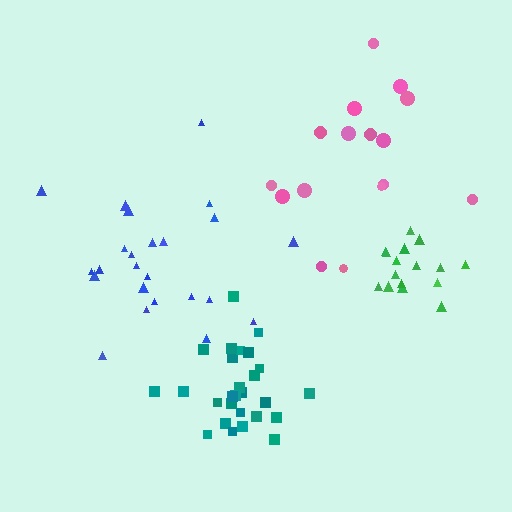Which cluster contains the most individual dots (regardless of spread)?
Teal (28).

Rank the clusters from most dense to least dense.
teal, green, blue, pink.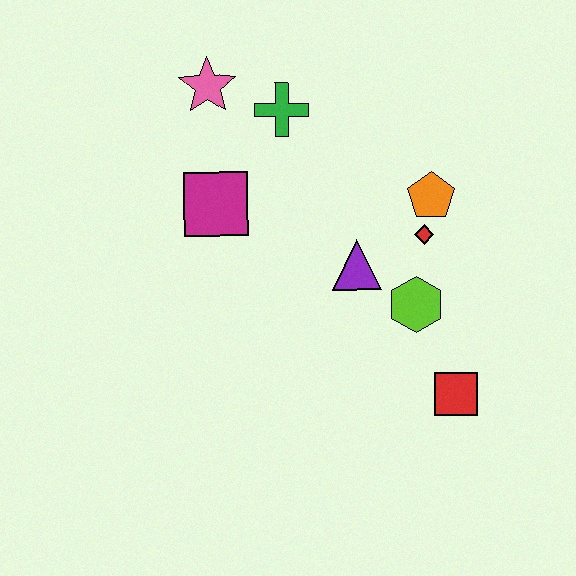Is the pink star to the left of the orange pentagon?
Yes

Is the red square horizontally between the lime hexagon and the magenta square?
No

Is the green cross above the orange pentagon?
Yes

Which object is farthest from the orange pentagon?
The pink star is farthest from the orange pentagon.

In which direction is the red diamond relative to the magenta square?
The red diamond is to the right of the magenta square.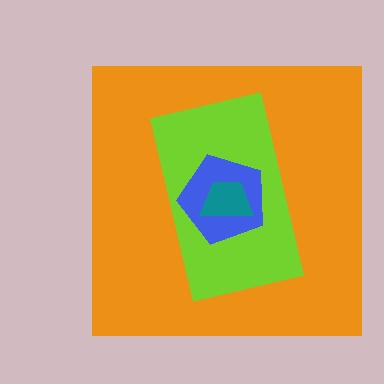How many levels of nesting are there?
4.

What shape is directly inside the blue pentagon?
The teal trapezoid.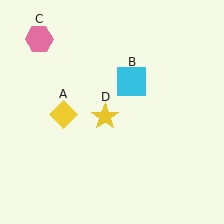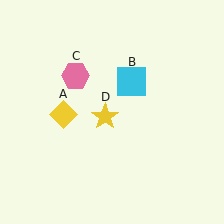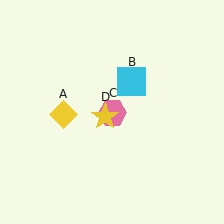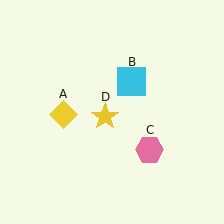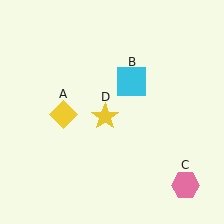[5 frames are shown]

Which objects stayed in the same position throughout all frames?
Yellow diamond (object A) and cyan square (object B) and yellow star (object D) remained stationary.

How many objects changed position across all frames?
1 object changed position: pink hexagon (object C).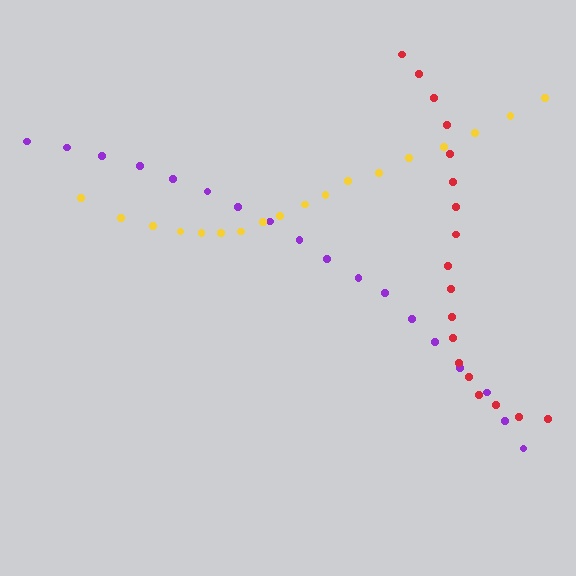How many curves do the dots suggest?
There are 3 distinct paths.